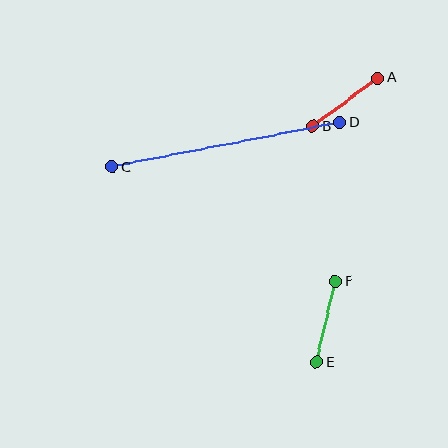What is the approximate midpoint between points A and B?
The midpoint is at approximately (345, 102) pixels.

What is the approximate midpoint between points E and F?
The midpoint is at approximately (326, 322) pixels.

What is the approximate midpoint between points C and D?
The midpoint is at approximately (226, 145) pixels.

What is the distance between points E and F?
The distance is approximately 83 pixels.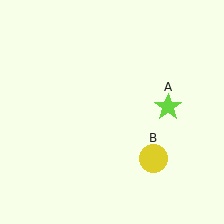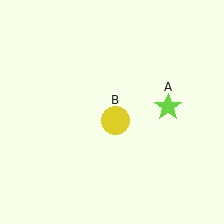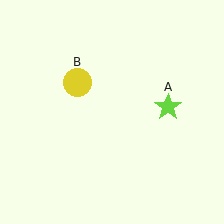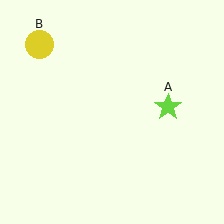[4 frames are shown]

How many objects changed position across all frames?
1 object changed position: yellow circle (object B).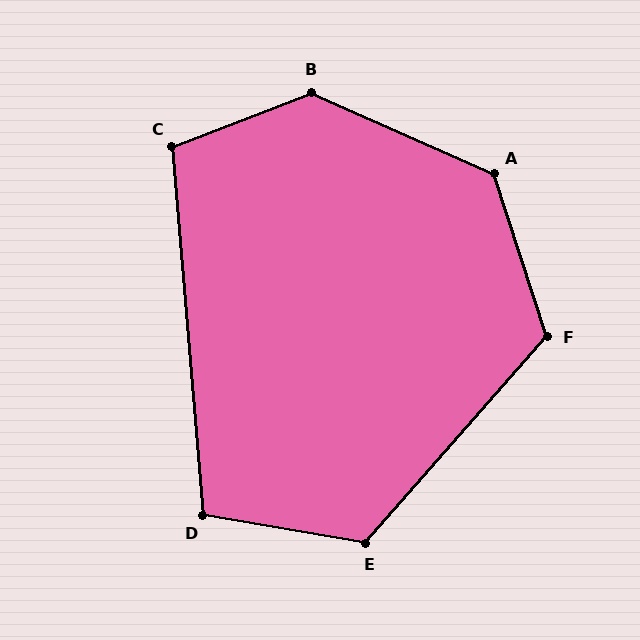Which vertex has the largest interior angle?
B, at approximately 135 degrees.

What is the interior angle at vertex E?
Approximately 121 degrees (obtuse).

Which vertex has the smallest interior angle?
D, at approximately 104 degrees.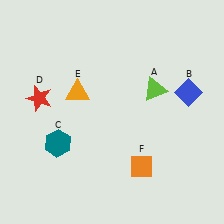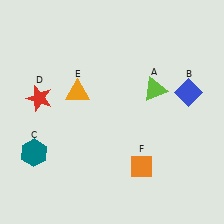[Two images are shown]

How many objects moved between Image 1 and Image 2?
1 object moved between the two images.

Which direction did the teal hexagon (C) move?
The teal hexagon (C) moved left.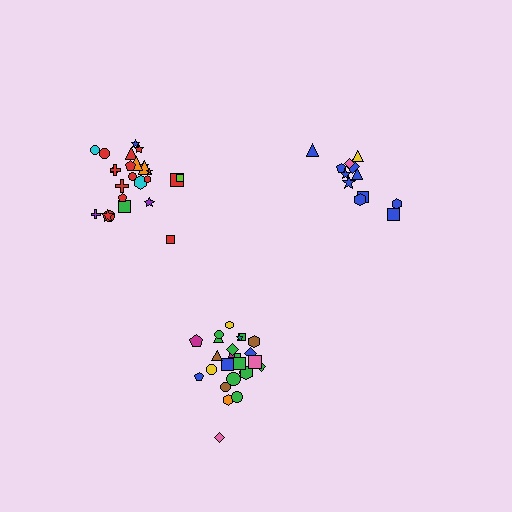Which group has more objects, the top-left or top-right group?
The top-left group.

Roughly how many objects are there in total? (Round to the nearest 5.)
Roughly 60 objects in total.